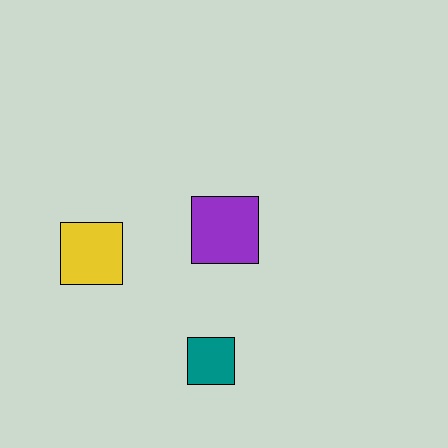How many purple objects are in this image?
There is 1 purple object.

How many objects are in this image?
There are 3 objects.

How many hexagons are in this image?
There are no hexagons.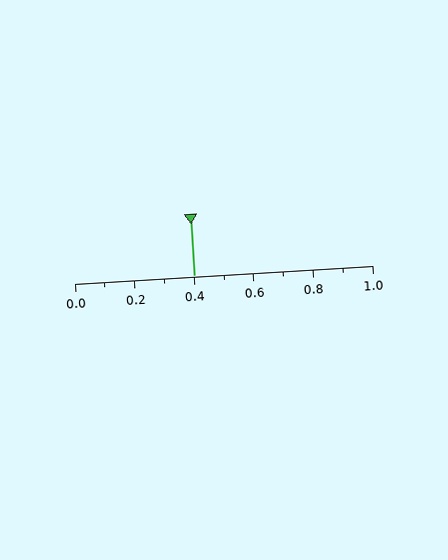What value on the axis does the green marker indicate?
The marker indicates approximately 0.4.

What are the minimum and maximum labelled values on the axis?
The axis runs from 0.0 to 1.0.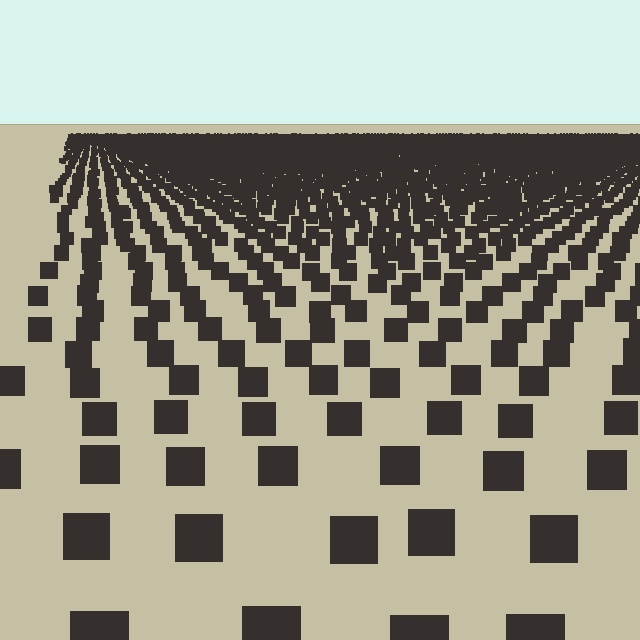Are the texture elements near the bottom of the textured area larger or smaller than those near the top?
Larger. Near the bottom, elements are closer to the viewer and appear at a bigger on-screen size.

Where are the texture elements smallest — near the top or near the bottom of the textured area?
Near the top.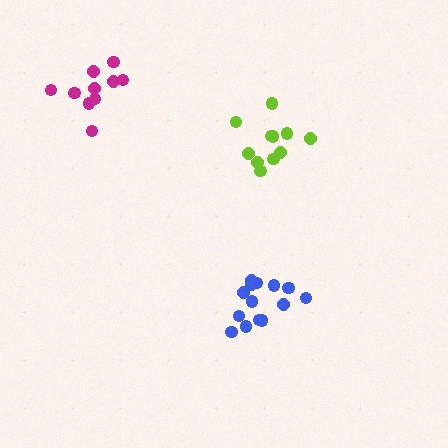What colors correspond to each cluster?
The clusters are colored: lime, blue, magenta.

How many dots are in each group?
Group 1: 11 dots, Group 2: 15 dots, Group 3: 10 dots (36 total).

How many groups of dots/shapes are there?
There are 3 groups.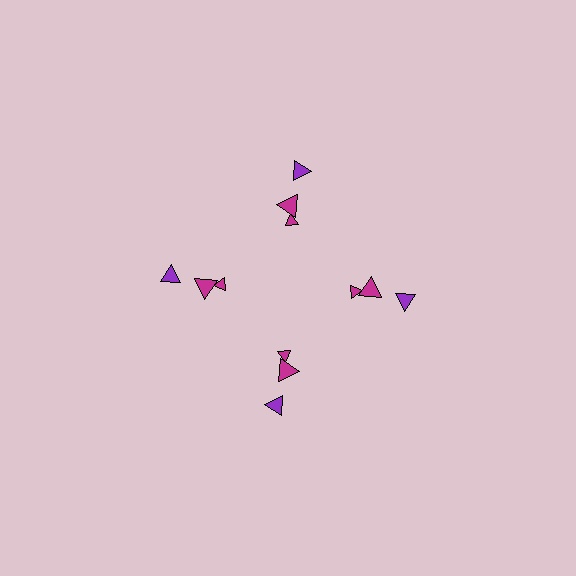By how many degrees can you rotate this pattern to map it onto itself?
The pattern maps onto itself every 90 degrees of rotation.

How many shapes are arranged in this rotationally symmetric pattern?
There are 12 shapes, arranged in 4 groups of 3.